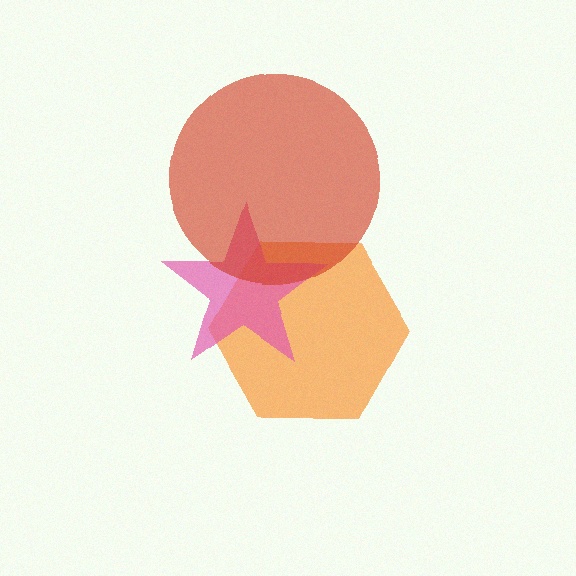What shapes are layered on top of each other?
The layered shapes are: an orange hexagon, a pink star, a red circle.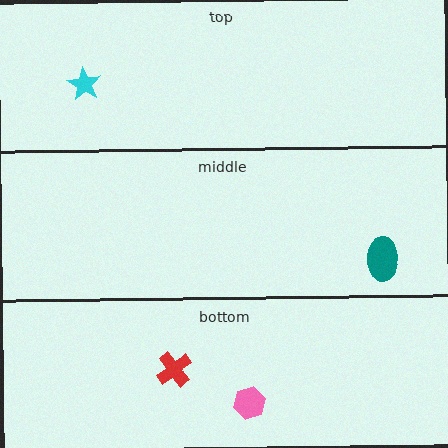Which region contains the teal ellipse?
The middle region.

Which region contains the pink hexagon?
The bottom region.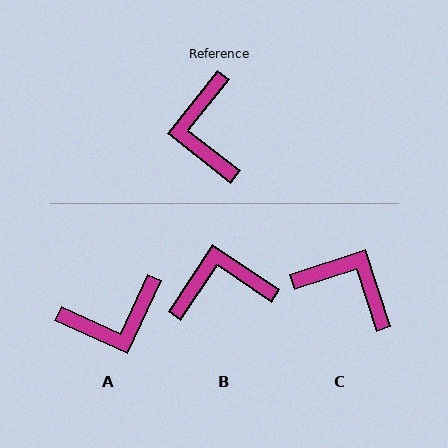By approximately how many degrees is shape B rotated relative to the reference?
Approximately 86 degrees clockwise.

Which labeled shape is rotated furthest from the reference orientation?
C, about 124 degrees away.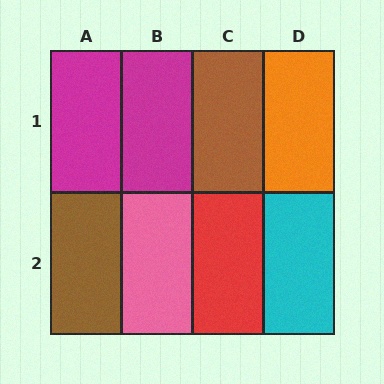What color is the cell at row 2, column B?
Pink.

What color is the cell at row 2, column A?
Brown.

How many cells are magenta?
2 cells are magenta.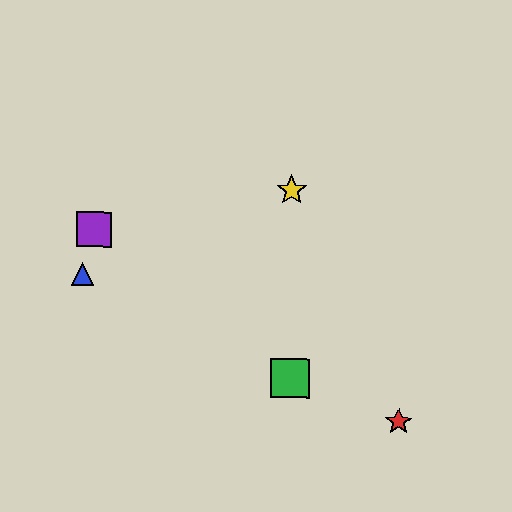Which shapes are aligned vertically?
The green square, the yellow star are aligned vertically.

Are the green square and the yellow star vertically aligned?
Yes, both are at x≈290.